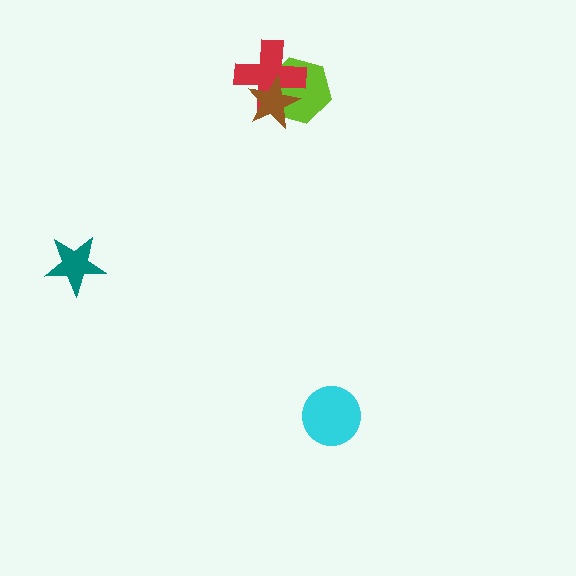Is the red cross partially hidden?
Yes, it is partially covered by another shape.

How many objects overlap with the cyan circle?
0 objects overlap with the cyan circle.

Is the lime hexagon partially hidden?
Yes, it is partially covered by another shape.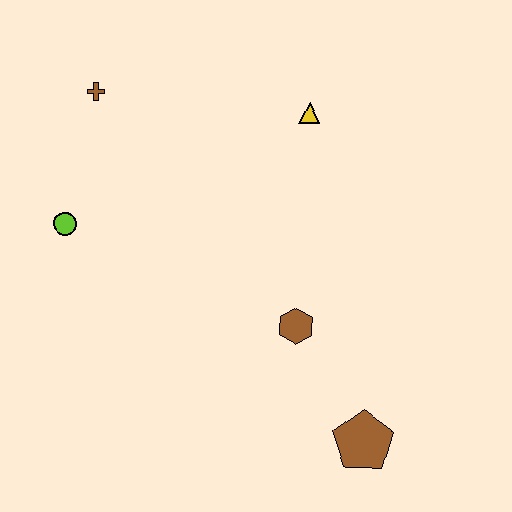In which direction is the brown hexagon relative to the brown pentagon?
The brown hexagon is above the brown pentagon.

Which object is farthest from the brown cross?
The brown pentagon is farthest from the brown cross.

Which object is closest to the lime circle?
The brown cross is closest to the lime circle.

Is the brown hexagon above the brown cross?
No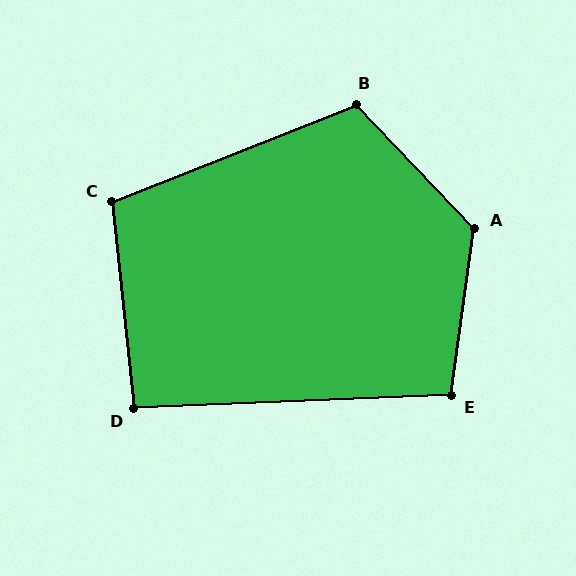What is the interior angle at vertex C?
Approximately 106 degrees (obtuse).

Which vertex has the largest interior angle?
A, at approximately 129 degrees.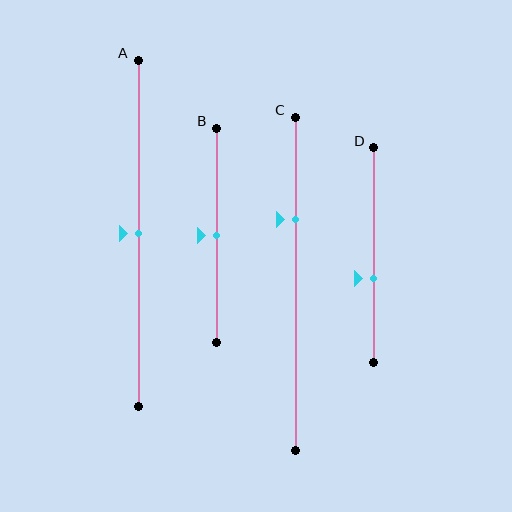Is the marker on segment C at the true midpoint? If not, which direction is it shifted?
No, the marker on segment C is shifted upward by about 19% of the segment length.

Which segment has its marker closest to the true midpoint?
Segment A has its marker closest to the true midpoint.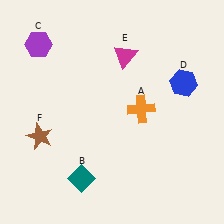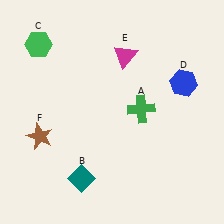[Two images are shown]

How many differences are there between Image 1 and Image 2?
There are 2 differences between the two images.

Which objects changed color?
A changed from orange to green. C changed from purple to green.